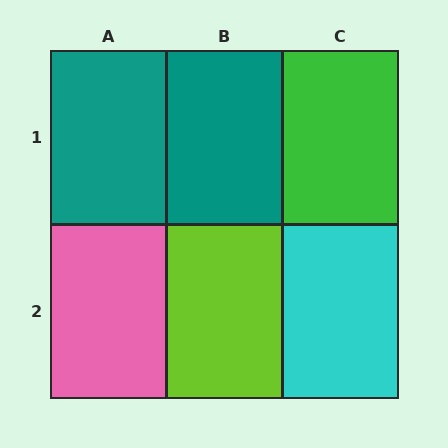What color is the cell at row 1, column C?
Green.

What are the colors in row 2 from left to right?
Pink, lime, cyan.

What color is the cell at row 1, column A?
Teal.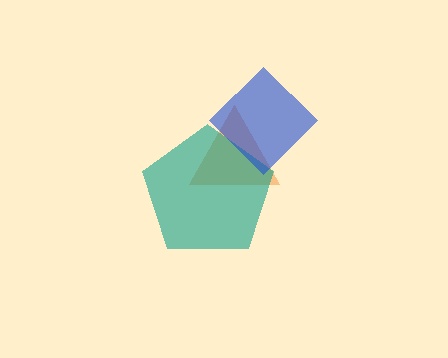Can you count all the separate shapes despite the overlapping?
Yes, there are 3 separate shapes.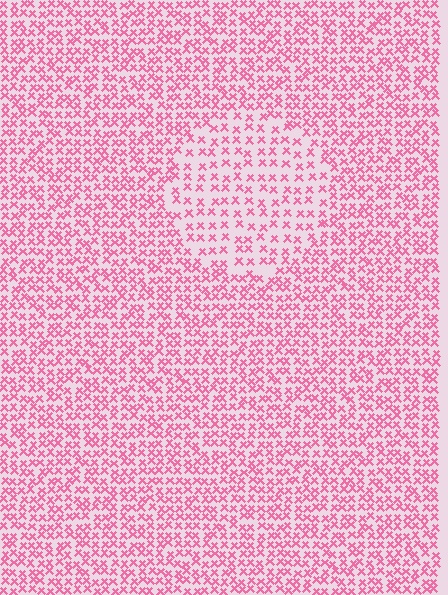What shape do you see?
I see a circle.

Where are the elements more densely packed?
The elements are more densely packed outside the circle boundary.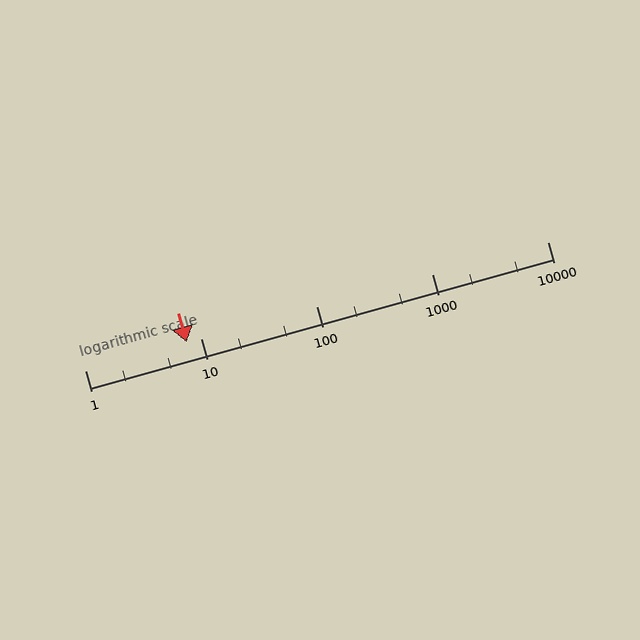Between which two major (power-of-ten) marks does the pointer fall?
The pointer is between 1 and 10.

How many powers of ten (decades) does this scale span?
The scale spans 4 decades, from 1 to 10000.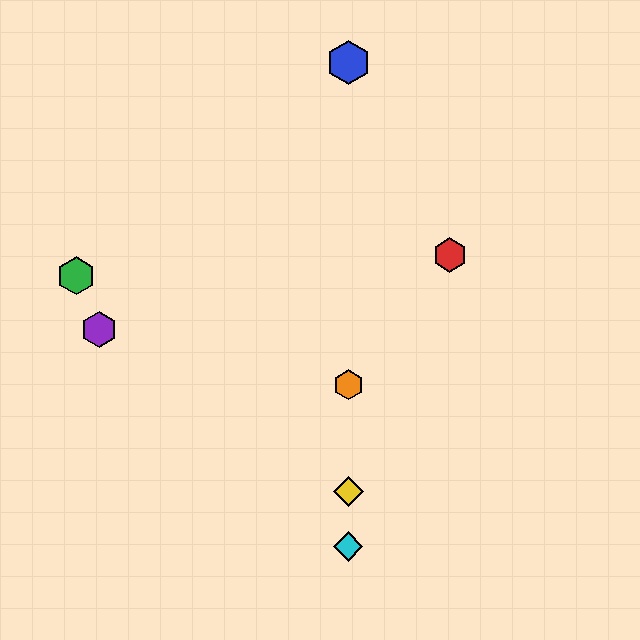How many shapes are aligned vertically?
4 shapes (the blue hexagon, the yellow diamond, the orange hexagon, the cyan diamond) are aligned vertically.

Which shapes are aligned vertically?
The blue hexagon, the yellow diamond, the orange hexagon, the cyan diamond are aligned vertically.